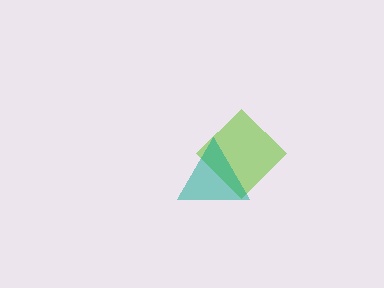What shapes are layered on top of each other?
The layered shapes are: a lime diamond, a teal triangle.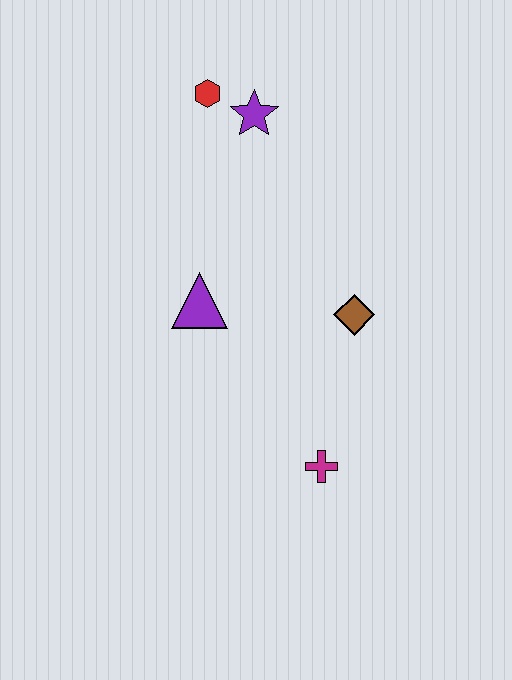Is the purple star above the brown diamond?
Yes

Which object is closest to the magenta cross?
The brown diamond is closest to the magenta cross.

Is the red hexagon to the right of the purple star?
No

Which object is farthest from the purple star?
The magenta cross is farthest from the purple star.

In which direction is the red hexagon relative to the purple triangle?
The red hexagon is above the purple triangle.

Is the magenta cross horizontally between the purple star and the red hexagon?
No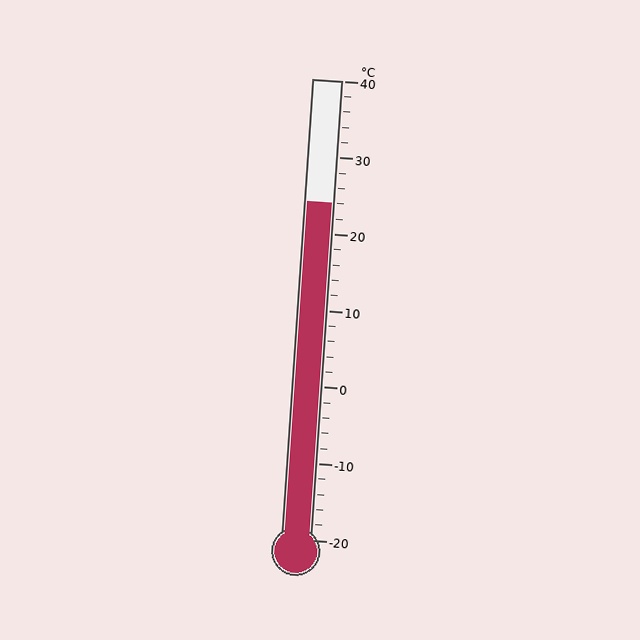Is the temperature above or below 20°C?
The temperature is above 20°C.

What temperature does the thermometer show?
The thermometer shows approximately 24°C.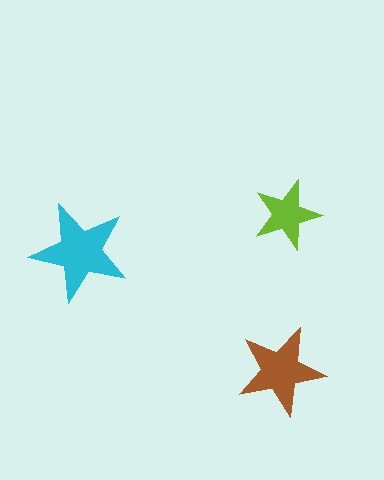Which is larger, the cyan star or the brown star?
The cyan one.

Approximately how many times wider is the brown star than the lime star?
About 1.5 times wider.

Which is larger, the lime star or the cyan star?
The cyan one.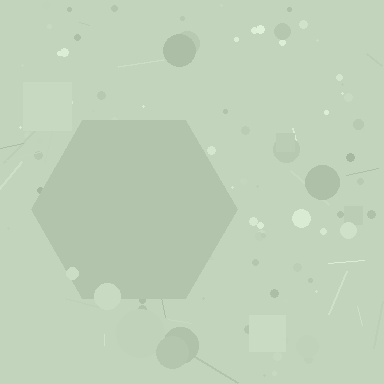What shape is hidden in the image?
A hexagon is hidden in the image.